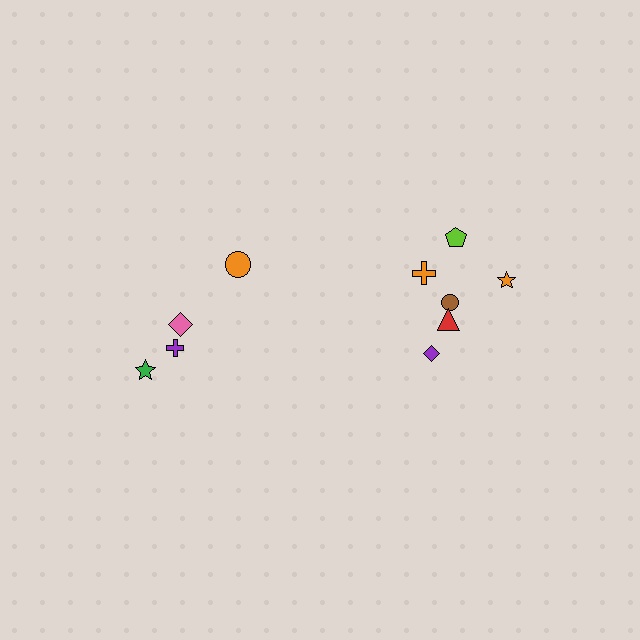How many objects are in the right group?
There are 6 objects.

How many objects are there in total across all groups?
There are 10 objects.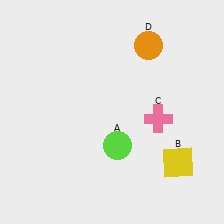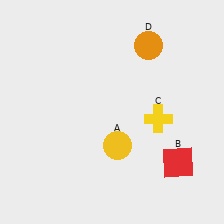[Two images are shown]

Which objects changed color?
A changed from lime to yellow. B changed from yellow to red. C changed from pink to yellow.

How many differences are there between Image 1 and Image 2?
There are 3 differences between the two images.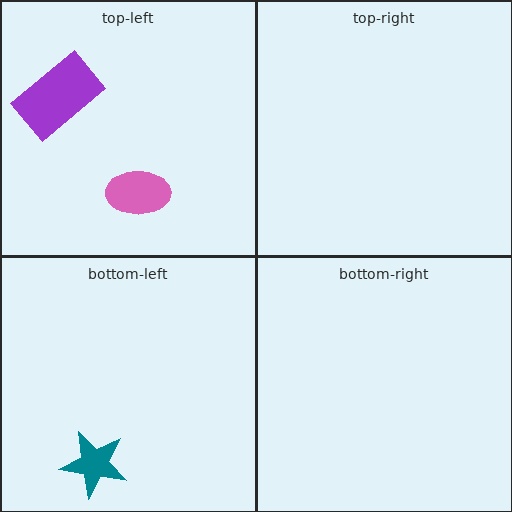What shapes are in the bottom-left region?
The teal star.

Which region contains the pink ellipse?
The top-left region.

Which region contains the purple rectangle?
The top-left region.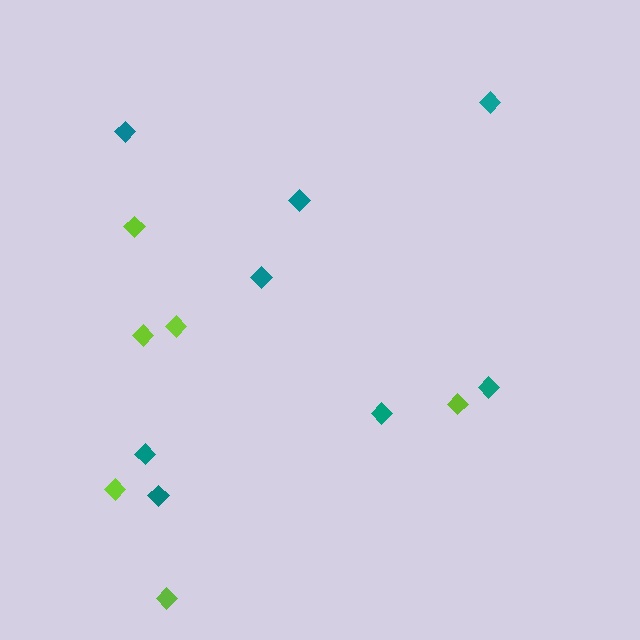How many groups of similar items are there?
There are 2 groups: one group of lime diamonds (6) and one group of teal diamonds (8).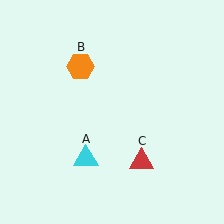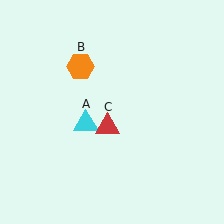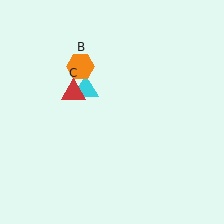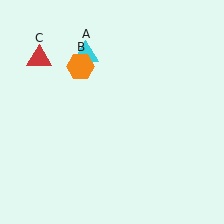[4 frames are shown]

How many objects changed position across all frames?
2 objects changed position: cyan triangle (object A), red triangle (object C).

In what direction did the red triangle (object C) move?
The red triangle (object C) moved up and to the left.